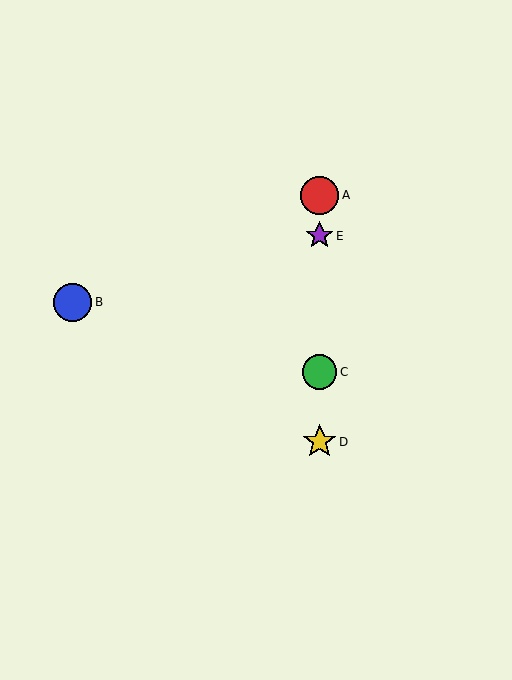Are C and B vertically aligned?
No, C is at x≈320 and B is at x≈73.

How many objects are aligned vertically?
4 objects (A, C, D, E) are aligned vertically.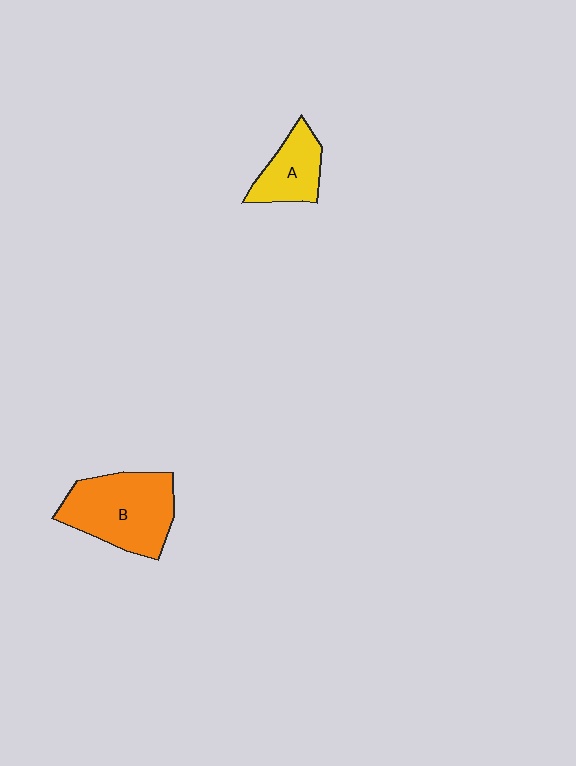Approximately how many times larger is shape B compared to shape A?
Approximately 1.9 times.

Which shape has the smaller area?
Shape A (yellow).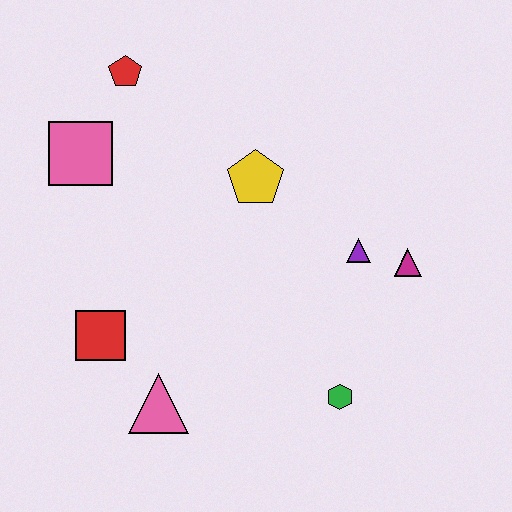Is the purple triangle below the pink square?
Yes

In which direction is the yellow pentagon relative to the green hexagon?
The yellow pentagon is above the green hexagon.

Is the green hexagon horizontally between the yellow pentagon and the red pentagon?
No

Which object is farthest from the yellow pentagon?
The pink triangle is farthest from the yellow pentagon.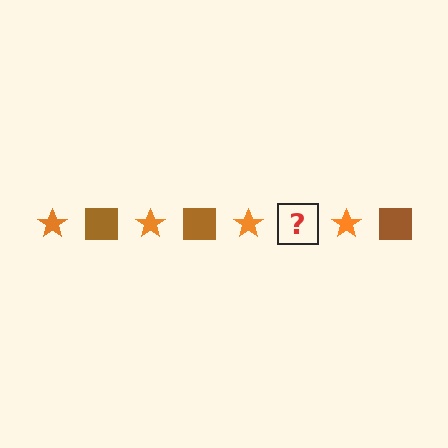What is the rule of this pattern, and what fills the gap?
The rule is that the pattern alternates between orange star and brown square. The gap should be filled with a brown square.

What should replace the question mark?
The question mark should be replaced with a brown square.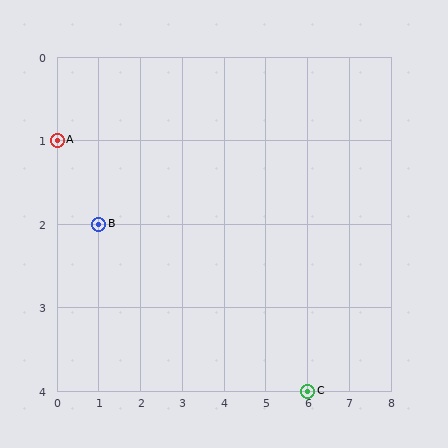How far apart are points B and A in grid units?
Points B and A are 1 column and 1 row apart (about 1.4 grid units diagonally).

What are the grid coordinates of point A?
Point A is at grid coordinates (0, 1).